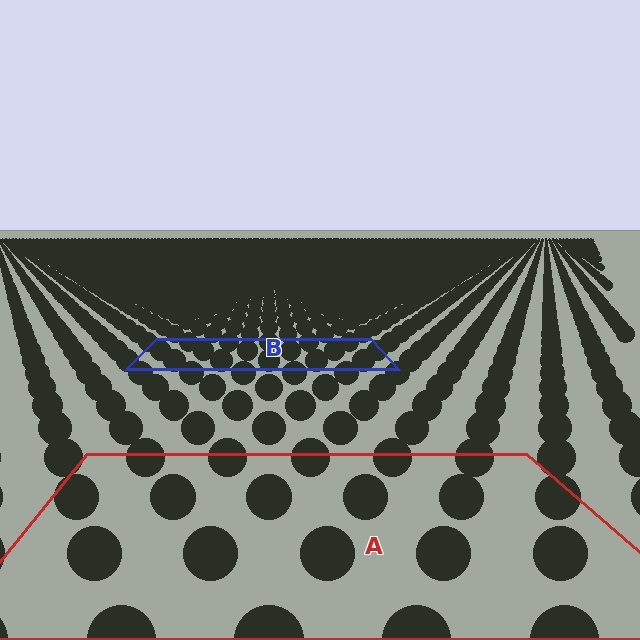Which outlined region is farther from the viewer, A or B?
Region B is farther from the viewer — the texture elements inside it appear smaller and more densely packed.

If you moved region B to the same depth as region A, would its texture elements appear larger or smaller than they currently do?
They would appear larger. At a closer depth, the same texture elements are projected at a bigger on-screen size.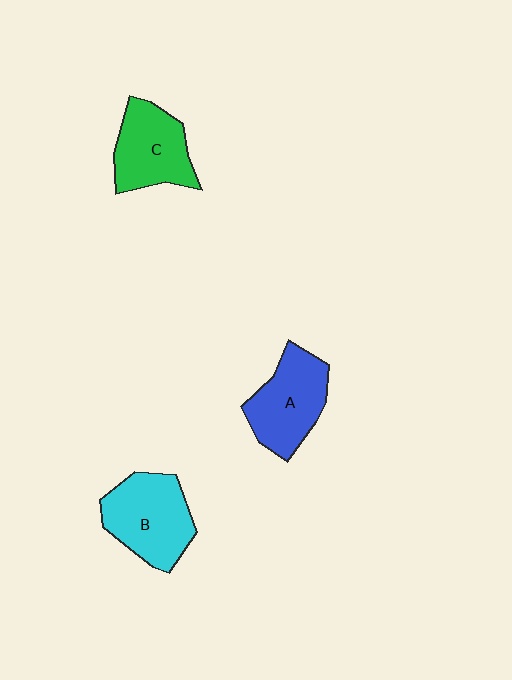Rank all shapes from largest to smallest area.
From largest to smallest: B (cyan), A (blue), C (green).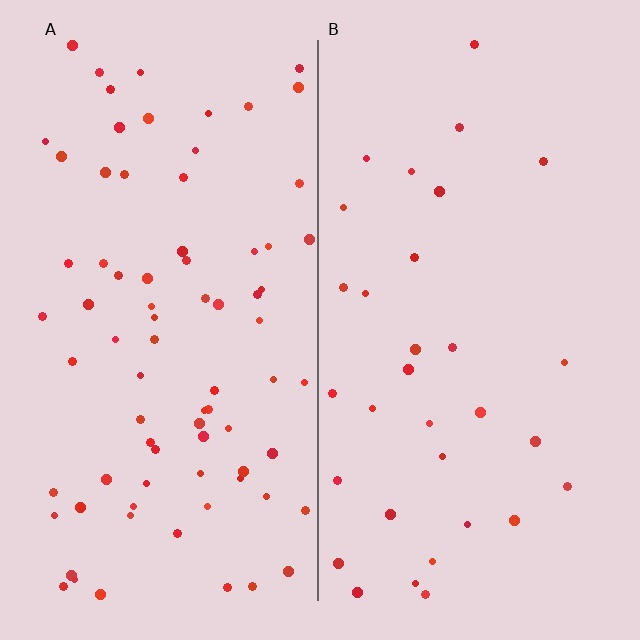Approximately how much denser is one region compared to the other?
Approximately 2.4× — region A over region B.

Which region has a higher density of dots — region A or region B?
A (the left).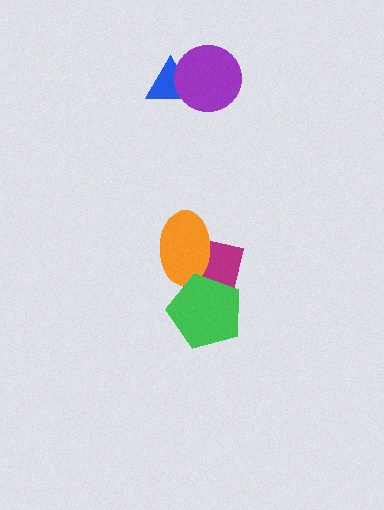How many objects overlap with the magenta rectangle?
2 objects overlap with the magenta rectangle.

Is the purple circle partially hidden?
No, no other shape covers it.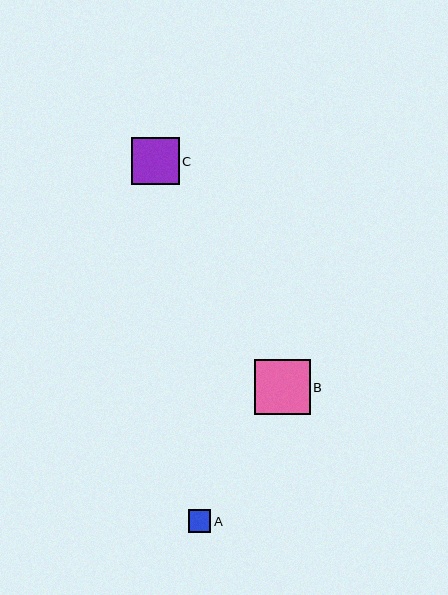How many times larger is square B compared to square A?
Square B is approximately 2.4 times the size of square A.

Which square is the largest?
Square B is the largest with a size of approximately 55 pixels.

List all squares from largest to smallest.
From largest to smallest: B, C, A.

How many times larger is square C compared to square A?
Square C is approximately 2.1 times the size of square A.